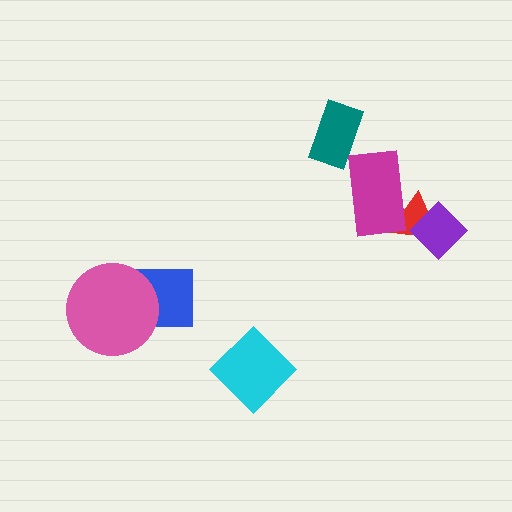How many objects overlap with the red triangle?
2 objects overlap with the red triangle.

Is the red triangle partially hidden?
Yes, it is partially covered by another shape.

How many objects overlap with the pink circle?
1 object overlaps with the pink circle.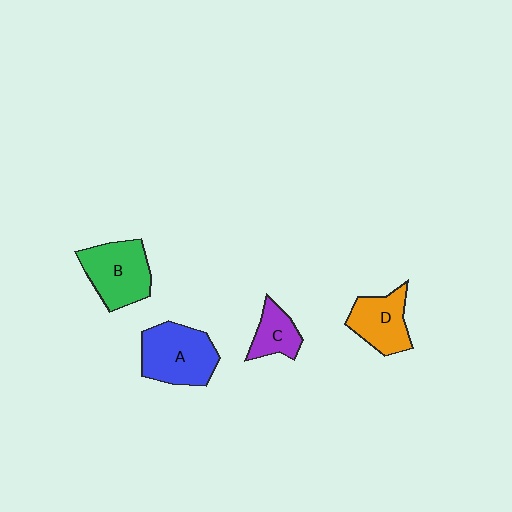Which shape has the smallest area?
Shape C (purple).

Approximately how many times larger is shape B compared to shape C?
Approximately 1.8 times.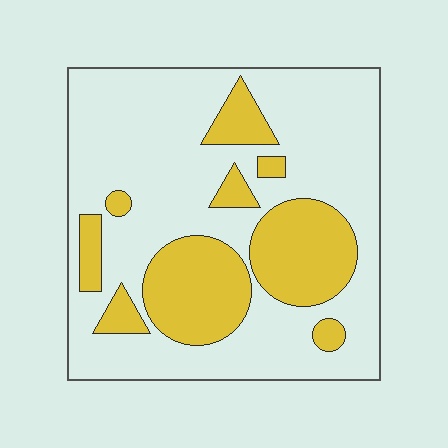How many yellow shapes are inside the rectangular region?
9.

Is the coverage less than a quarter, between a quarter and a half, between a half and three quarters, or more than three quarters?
Between a quarter and a half.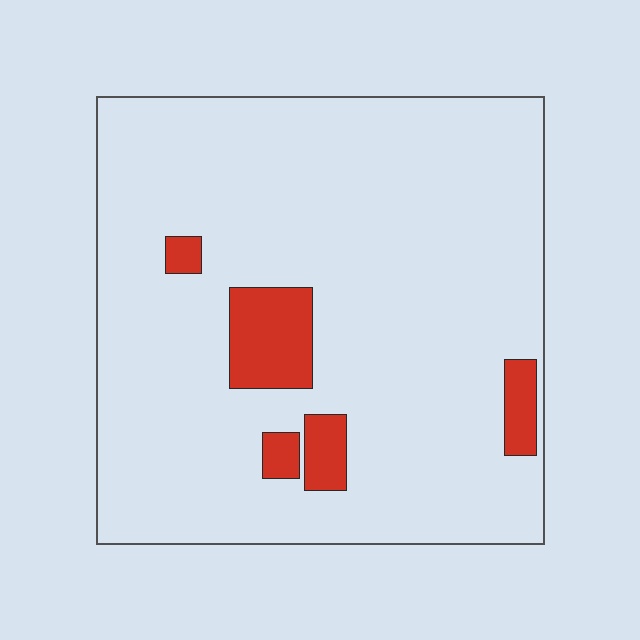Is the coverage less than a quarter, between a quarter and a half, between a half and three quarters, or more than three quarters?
Less than a quarter.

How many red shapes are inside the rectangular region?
5.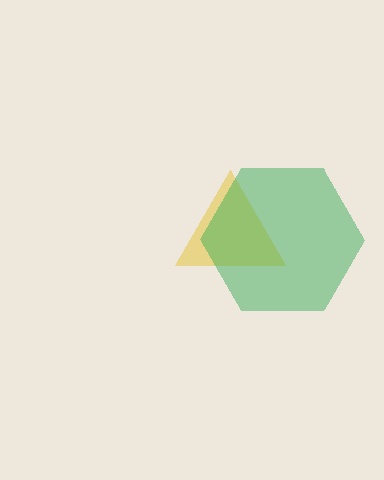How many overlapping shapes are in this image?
There are 2 overlapping shapes in the image.